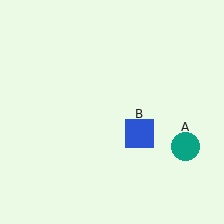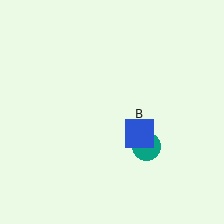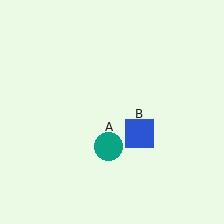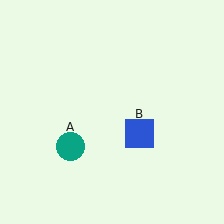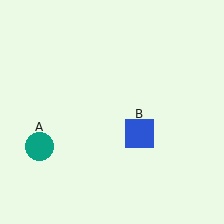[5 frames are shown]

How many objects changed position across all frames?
1 object changed position: teal circle (object A).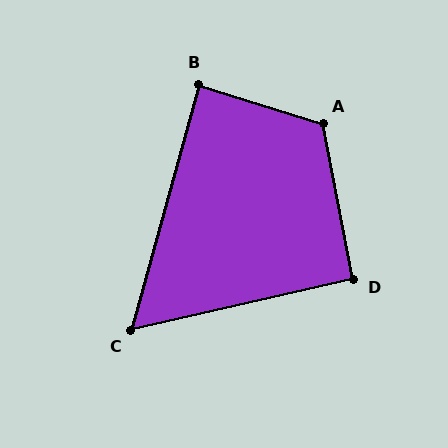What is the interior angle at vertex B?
Approximately 88 degrees (approximately right).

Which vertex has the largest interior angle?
A, at approximately 118 degrees.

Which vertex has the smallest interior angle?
C, at approximately 62 degrees.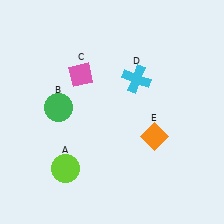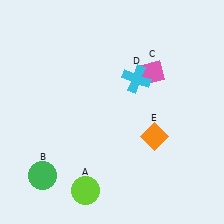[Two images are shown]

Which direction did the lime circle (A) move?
The lime circle (A) moved down.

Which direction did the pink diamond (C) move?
The pink diamond (C) moved right.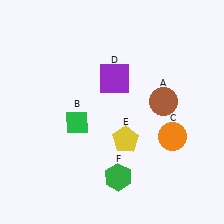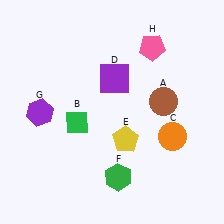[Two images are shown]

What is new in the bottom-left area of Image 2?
A purple hexagon (G) was added in the bottom-left area of Image 2.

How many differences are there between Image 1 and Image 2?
There are 2 differences between the two images.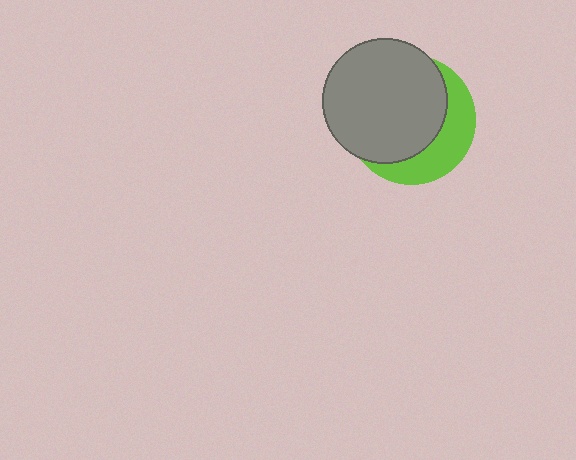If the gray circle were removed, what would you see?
You would see the complete lime circle.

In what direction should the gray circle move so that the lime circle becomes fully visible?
The gray circle should move toward the upper-left. That is the shortest direction to clear the overlap and leave the lime circle fully visible.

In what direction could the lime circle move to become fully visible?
The lime circle could move toward the lower-right. That would shift it out from behind the gray circle entirely.